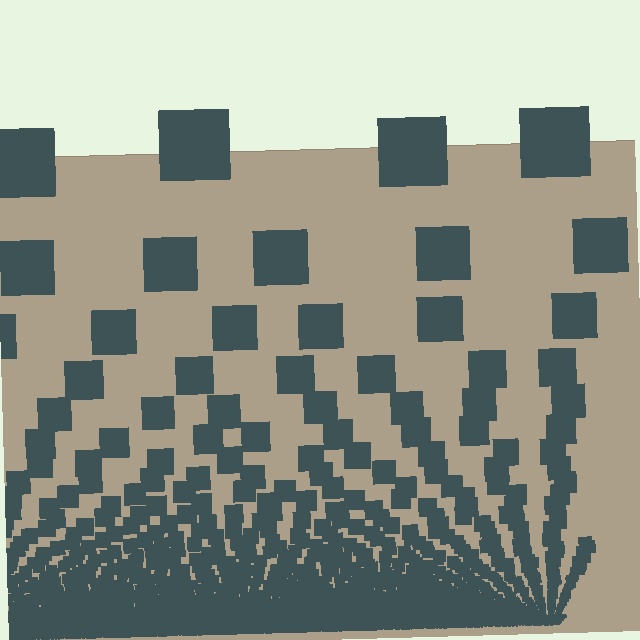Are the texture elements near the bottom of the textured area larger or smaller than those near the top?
Smaller. The gradient is inverted — elements near the bottom are smaller and denser.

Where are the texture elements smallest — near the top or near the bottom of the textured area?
Near the bottom.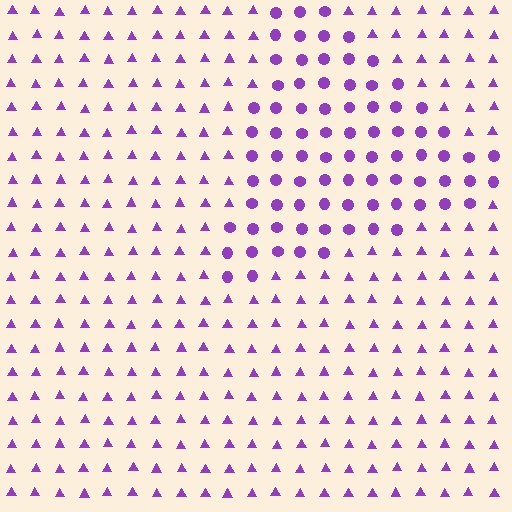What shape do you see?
I see a triangle.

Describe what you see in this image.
The image is filled with small purple elements arranged in a uniform grid. A triangle-shaped region contains circles, while the surrounding area contains triangles. The boundary is defined purely by the change in element shape.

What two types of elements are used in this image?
The image uses circles inside the triangle region and triangles outside it.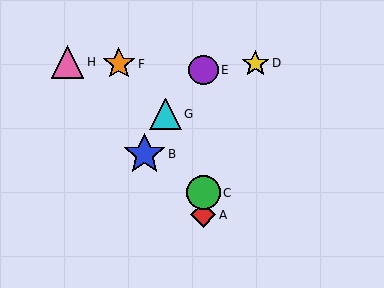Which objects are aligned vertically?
Objects A, C, E are aligned vertically.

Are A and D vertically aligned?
No, A is at x≈203 and D is at x≈255.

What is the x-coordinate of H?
Object H is at x≈68.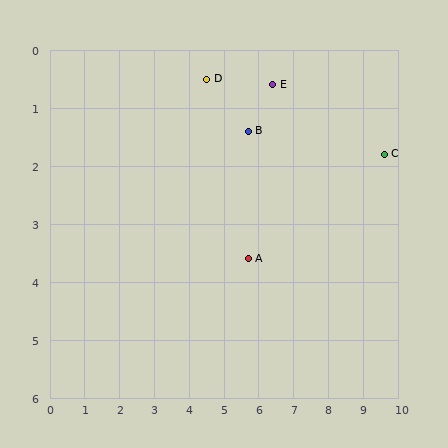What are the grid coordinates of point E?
Point E is at approximately (6.4, 0.6).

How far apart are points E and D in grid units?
Points E and D are about 1.9 grid units apart.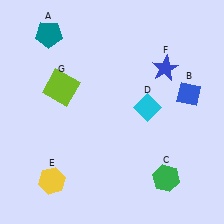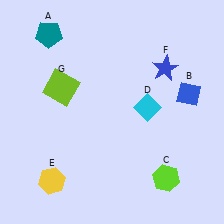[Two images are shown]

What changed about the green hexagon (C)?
In Image 1, C is green. In Image 2, it changed to lime.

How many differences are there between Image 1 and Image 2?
There is 1 difference between the two images.